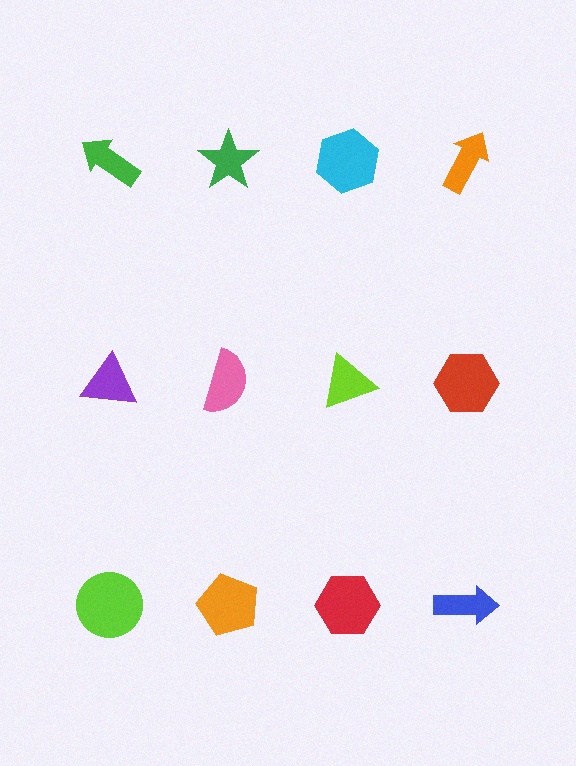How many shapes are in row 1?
4 shapes.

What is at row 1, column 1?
A green arrow.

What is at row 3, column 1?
A lime circle.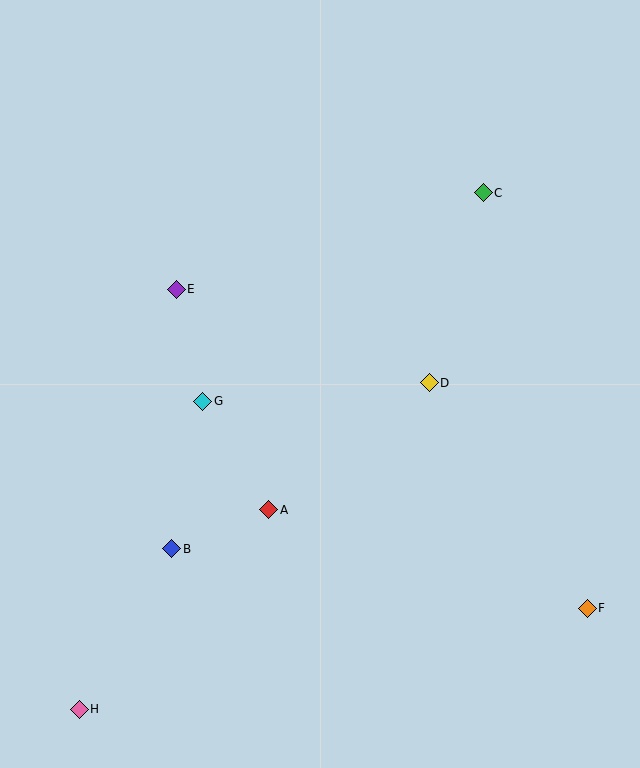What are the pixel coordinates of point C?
Point C is at (483, 193).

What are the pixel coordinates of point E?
Point E is at (176, 289).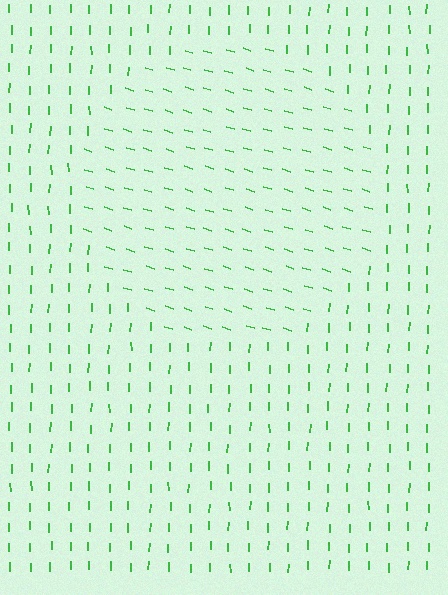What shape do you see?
I see a circle.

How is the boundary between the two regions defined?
The boundary is defined purely by a change in line orientation (approximately 73 degrees difference). All lines are the same color and thickness.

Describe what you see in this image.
The image is filled with small green line segments. A circle region in the image has lines oriented differently from the surrounding lines, creating a visible texture boundary.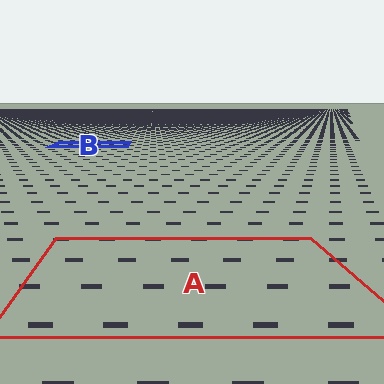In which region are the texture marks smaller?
The texture marks are smaller in region B, because it is farther away.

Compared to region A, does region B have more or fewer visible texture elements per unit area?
Region B has more texture elements per unit area — they are packed more densely because it is farther away.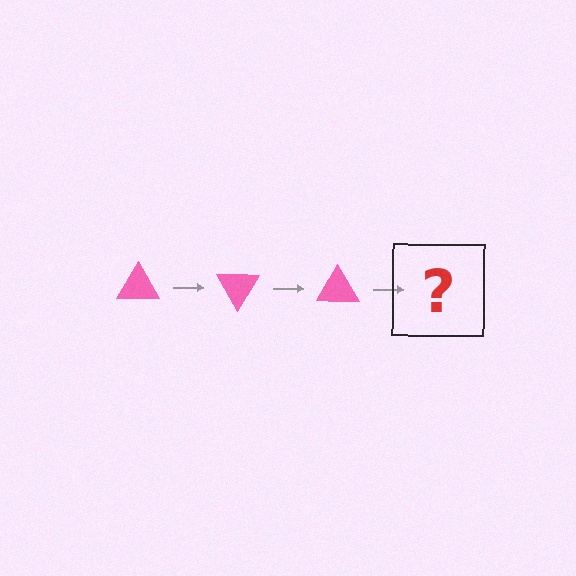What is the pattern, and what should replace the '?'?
The pattern is that the triangle rotates 60 degrees each step. The '?' should be a pink triangle rotated 180 degrees.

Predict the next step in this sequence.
The next step is a pink triangle rotated 180 degrees.